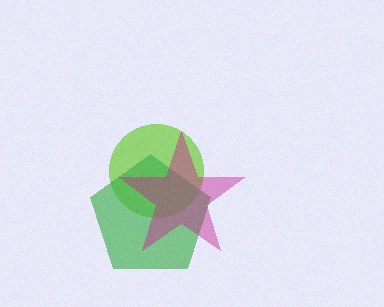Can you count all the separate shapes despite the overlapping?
Yes, there are 3 separate shapes.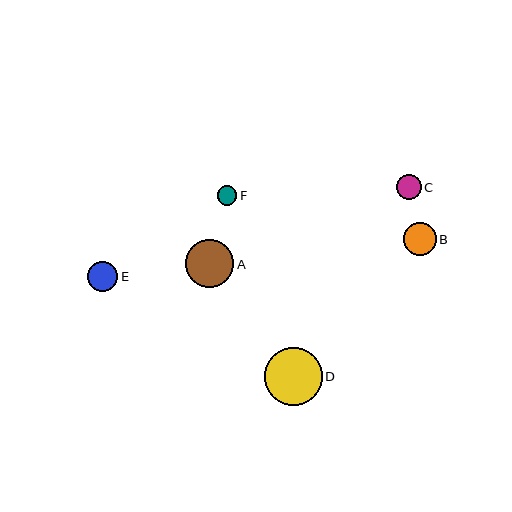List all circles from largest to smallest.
From largest to smallest: D, A, B, E, C, F.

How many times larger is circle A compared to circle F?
Circle A is approximately 2.4 times the size of circle F.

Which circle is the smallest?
Circle F is the smallest with a size of approximately 20 pixels.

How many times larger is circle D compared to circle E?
Circle D is approximately 1.9 times the size of circle E.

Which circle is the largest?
Circle D is the largest with a size of approximately 58 pixels.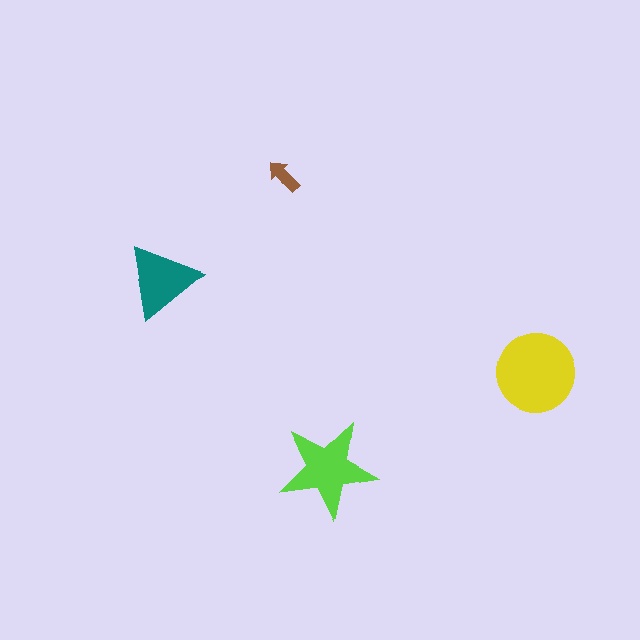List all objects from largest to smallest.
The yellow circle, the lime star, the teal triangle, the brown arrow.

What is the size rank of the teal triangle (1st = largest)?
3rd.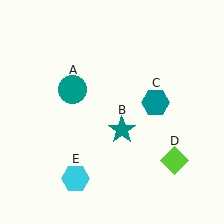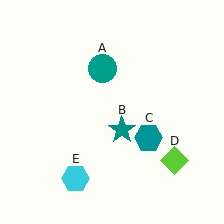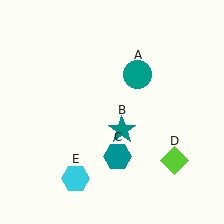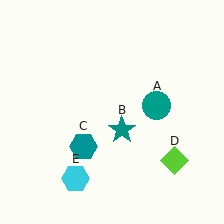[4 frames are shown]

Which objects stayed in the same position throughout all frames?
Teal star (object B) and lime diamond (object D) and cyan hexagon (object E) remained stationary.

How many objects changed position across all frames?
2 objects changed position: teal circle (object A), teal hexagon (object C).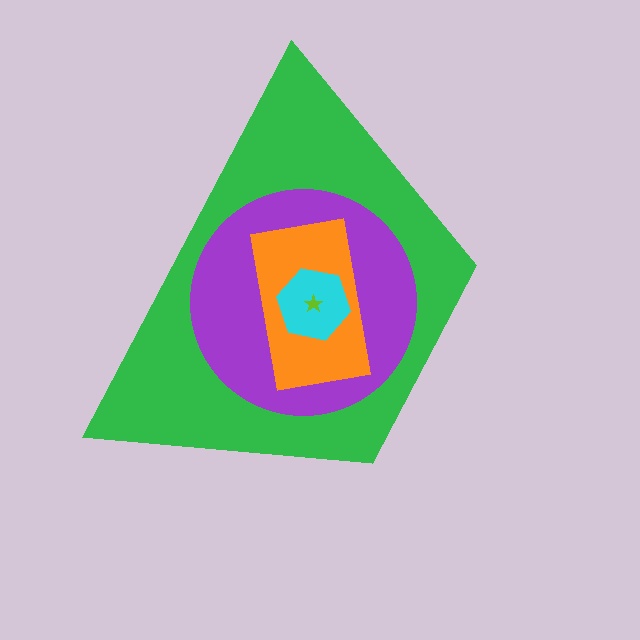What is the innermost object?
The lime star.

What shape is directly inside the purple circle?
The orange rectangle.